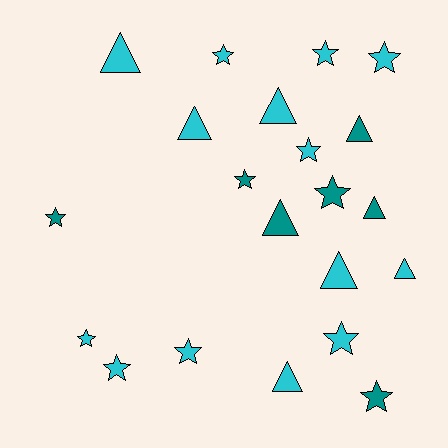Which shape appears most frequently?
Star, with 12 objects.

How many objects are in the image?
There are 21 objects.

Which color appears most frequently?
Cyan, with 14 objects.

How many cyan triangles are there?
There are 6 cyan triangles.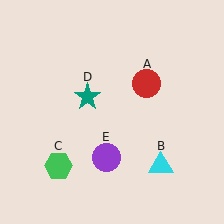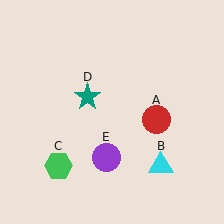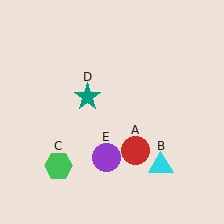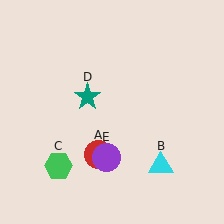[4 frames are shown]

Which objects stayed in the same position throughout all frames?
Cyan triangle (object B) and green hexagon (object C) and teal star (object D) and purple circle (object E) remained stationary.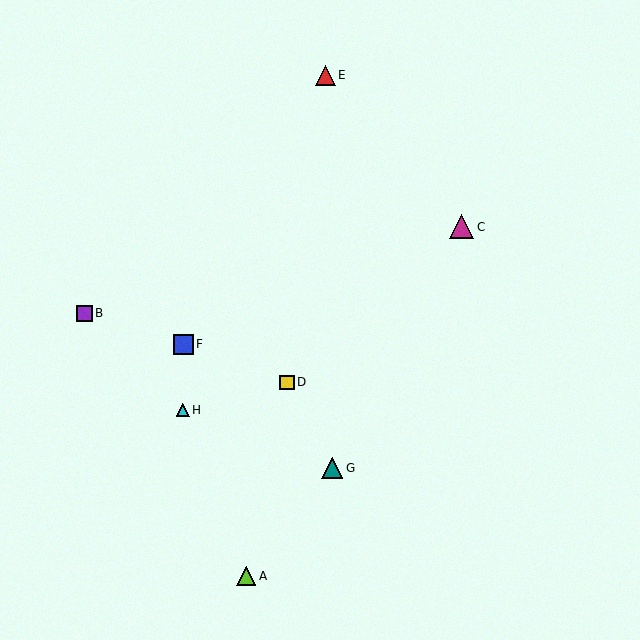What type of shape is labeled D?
Shape D is a yellow square.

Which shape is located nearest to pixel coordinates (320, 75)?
The red triangle (labeled E) at (325, 75) is nearest to that location.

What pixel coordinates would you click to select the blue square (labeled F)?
Click at (183, 344) to select the blue square F.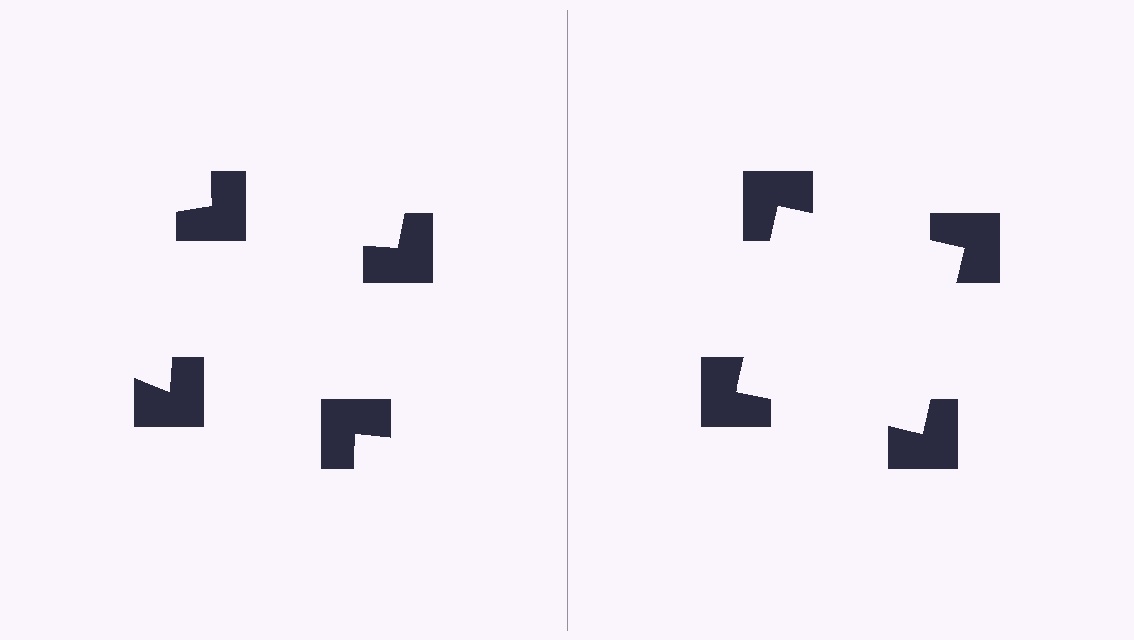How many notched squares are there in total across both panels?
8 — 4 on each side.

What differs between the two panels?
The notched squares are positioned identically on both sides; only the wedge orientations differ. On the right they align to a square; on the left they are misaligned.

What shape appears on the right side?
An illusory square.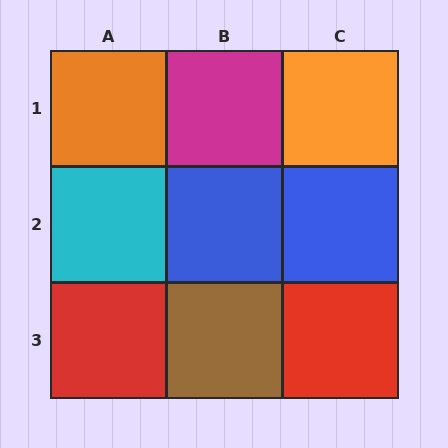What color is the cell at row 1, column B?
Magenta.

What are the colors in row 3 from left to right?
Red, brown, red.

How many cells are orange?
2 cells are orange.